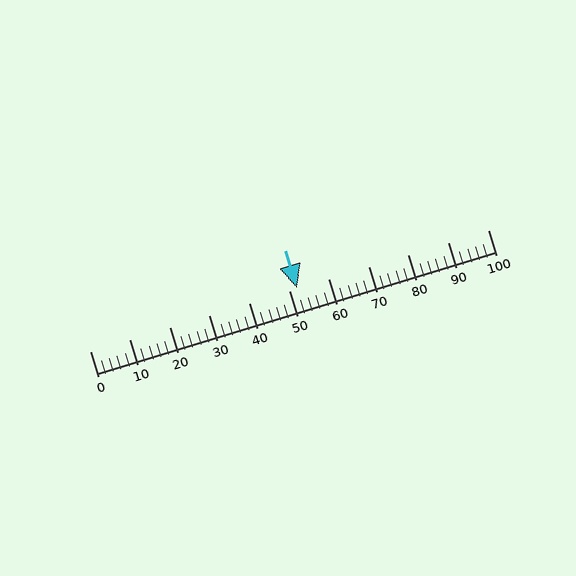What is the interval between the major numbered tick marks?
The major tick marks are spaced 10 units apart.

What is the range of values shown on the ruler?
The ruler shows values from 0 to 100.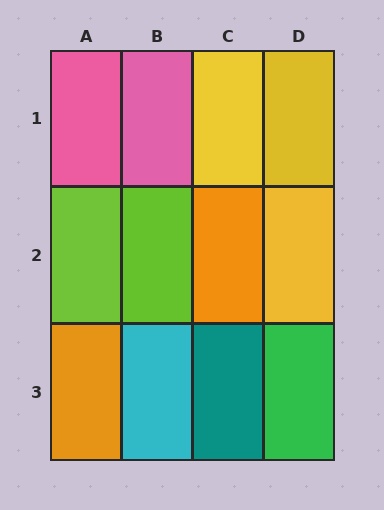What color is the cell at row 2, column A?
Lime.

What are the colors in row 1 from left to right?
Pink, pink, yellow, yellow.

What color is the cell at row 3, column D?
Green.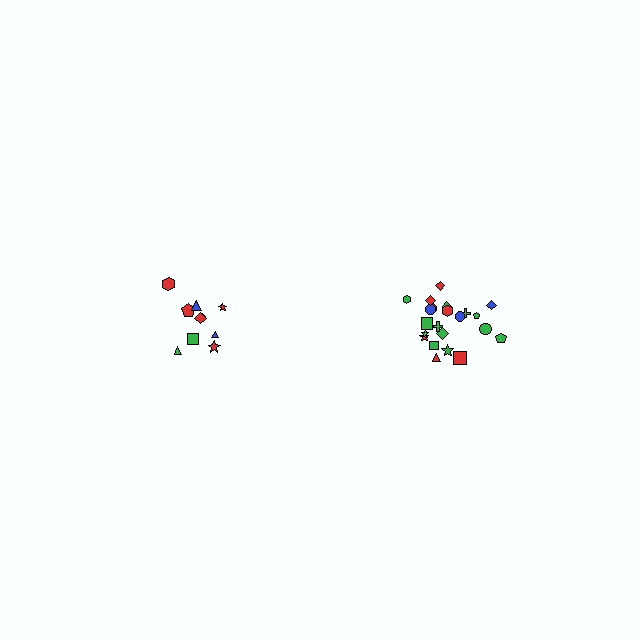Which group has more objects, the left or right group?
The right group.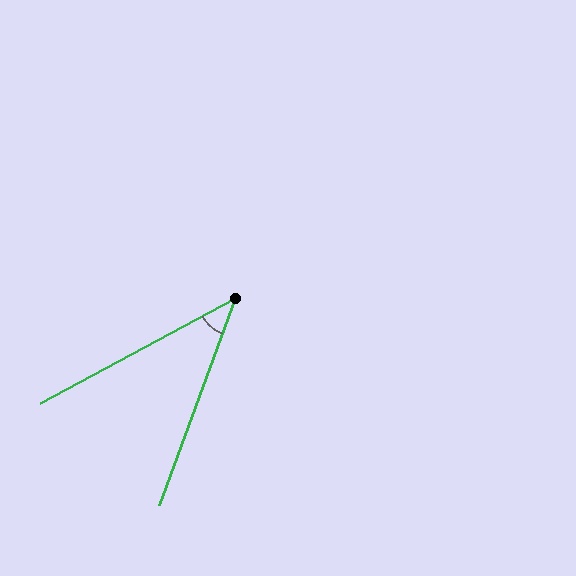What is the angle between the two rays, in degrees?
Approximately 41 degrees.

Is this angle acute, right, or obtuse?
It is acute.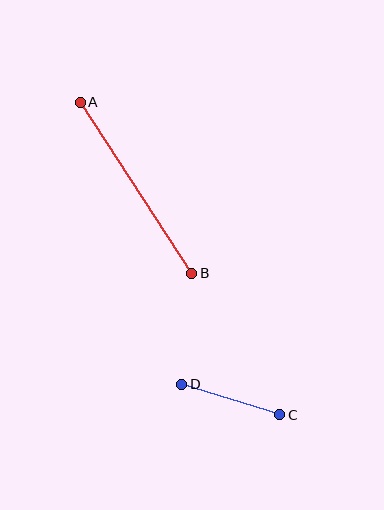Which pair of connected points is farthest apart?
Points A and B are farthest apart.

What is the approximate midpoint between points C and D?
The midpoint is at approximately (231, 400) pixels.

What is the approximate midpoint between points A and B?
The midpoint is at approximately (136, 188) pixels.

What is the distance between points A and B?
The distance is approximately 204 pixels.